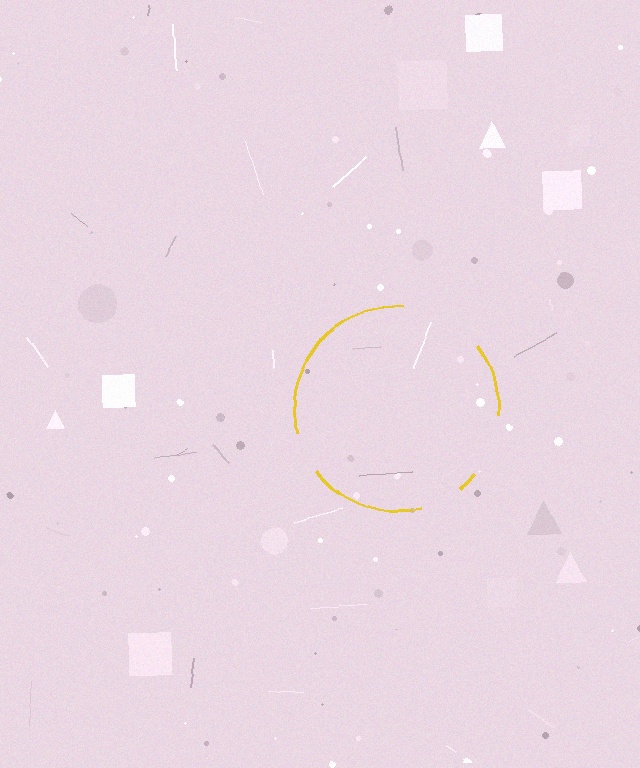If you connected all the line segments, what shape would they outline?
They would outline a circle.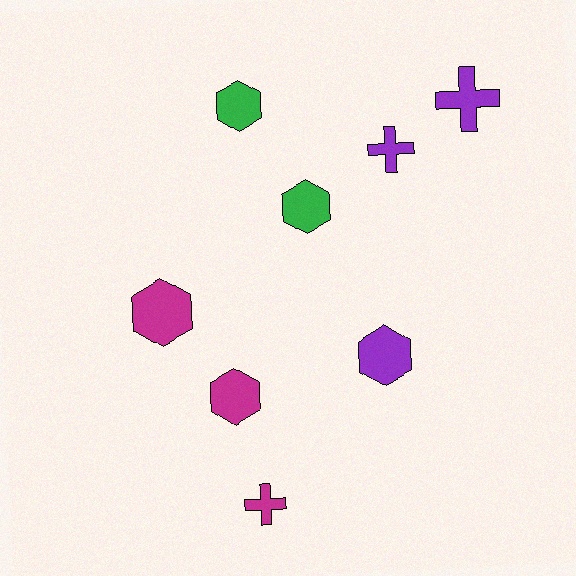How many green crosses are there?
There are no green crosses.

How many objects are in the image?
There are 8 objects.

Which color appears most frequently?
Magenta, with 3 objects.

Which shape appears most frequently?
Hexagon, with 5 objects.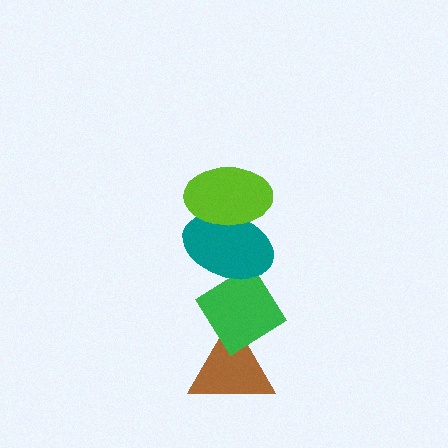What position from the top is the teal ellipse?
The teal ellipse is 2nd from the top.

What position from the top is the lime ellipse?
The lime ellipse is 1st from the top.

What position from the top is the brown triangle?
The brown triangle is 4th from the top.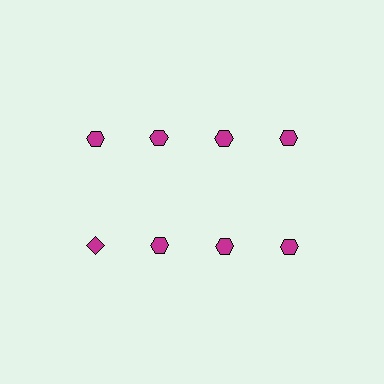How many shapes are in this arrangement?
There are 8 shapes arranged in a grid pattern.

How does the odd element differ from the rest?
It has a different shape: diamond instead of hexagon.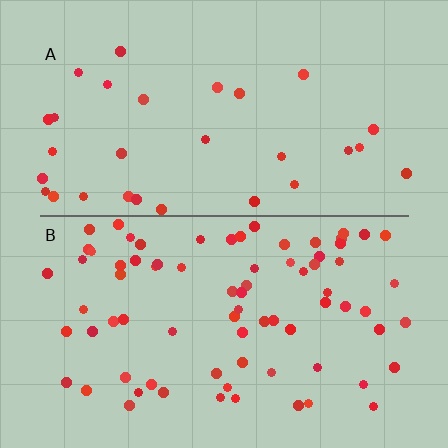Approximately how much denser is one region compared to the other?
Approximately 2.5× — region B over region A.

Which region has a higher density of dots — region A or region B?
B (the bottom).